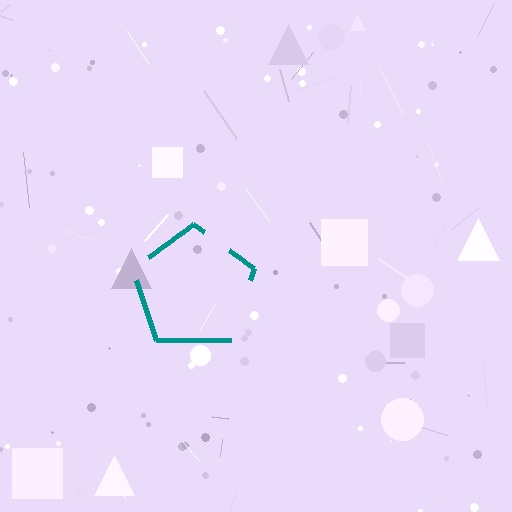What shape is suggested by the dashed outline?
The dashed outline suggests a pentagon.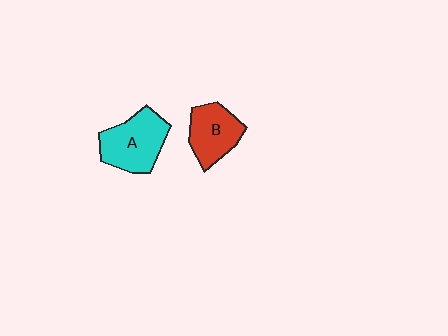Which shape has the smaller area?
Shape B (red).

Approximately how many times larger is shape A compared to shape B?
Approximately 1.3 times.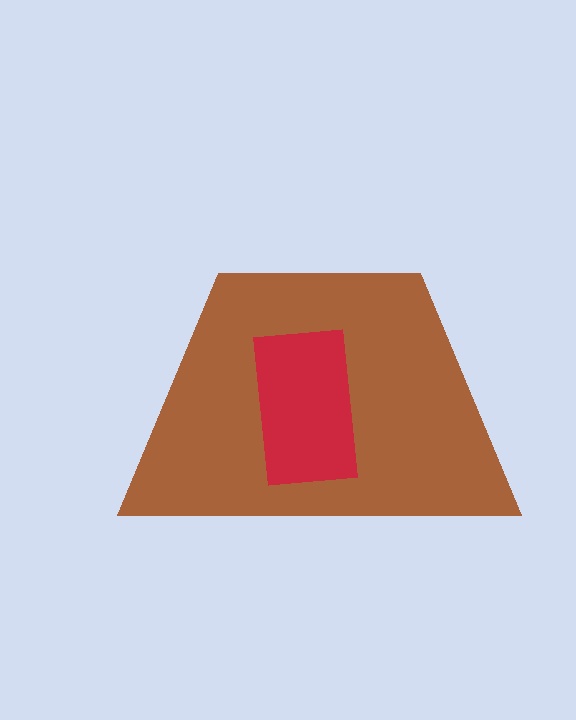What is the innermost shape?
The red rectangle.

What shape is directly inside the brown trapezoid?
The red rectangle.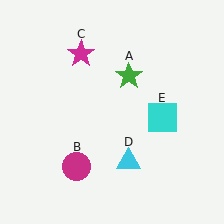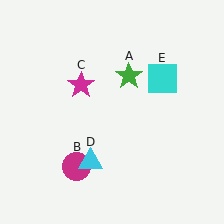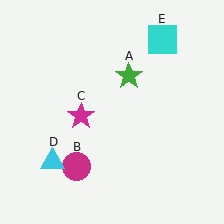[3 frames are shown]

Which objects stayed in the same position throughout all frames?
Green star (object A) and magenta circle (object B) remained stationary.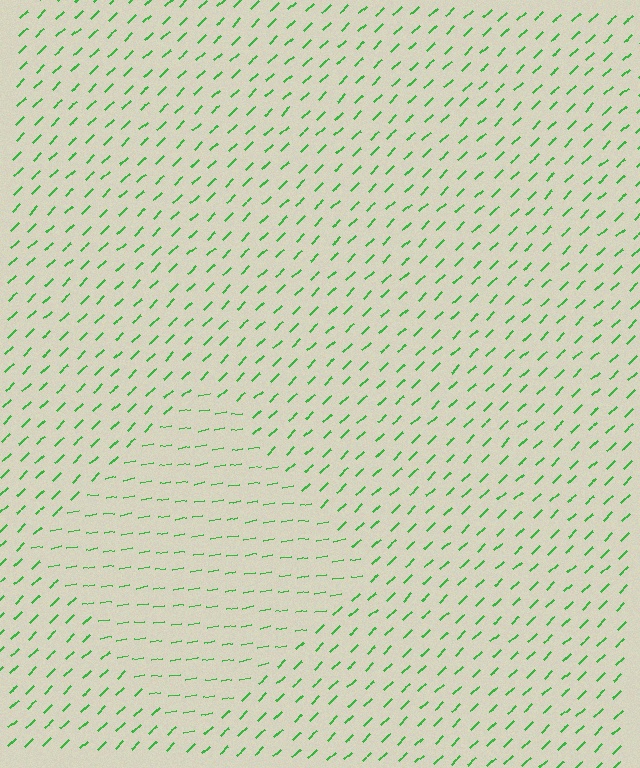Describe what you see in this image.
The image is filled with small green line segments. A diamond region in the image has lines oriented differently from the surrounding lines, creating a visible texture boundary.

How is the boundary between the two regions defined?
The boundary is defined purely by a change in line orientation (approximately 35 degrees difference). All lines are the same color and thickness.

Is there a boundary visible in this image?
Yes, there is a texture boundary formed by a change in line orientation.